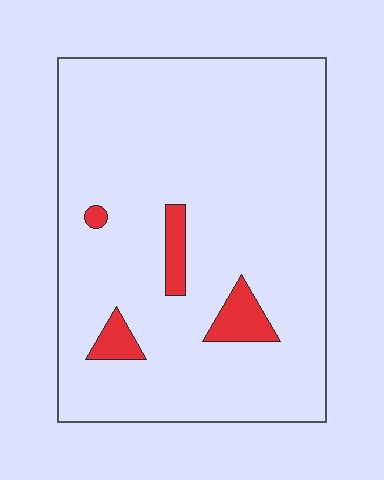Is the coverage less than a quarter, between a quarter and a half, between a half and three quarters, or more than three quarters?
Less than a quarter.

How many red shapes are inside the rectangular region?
4.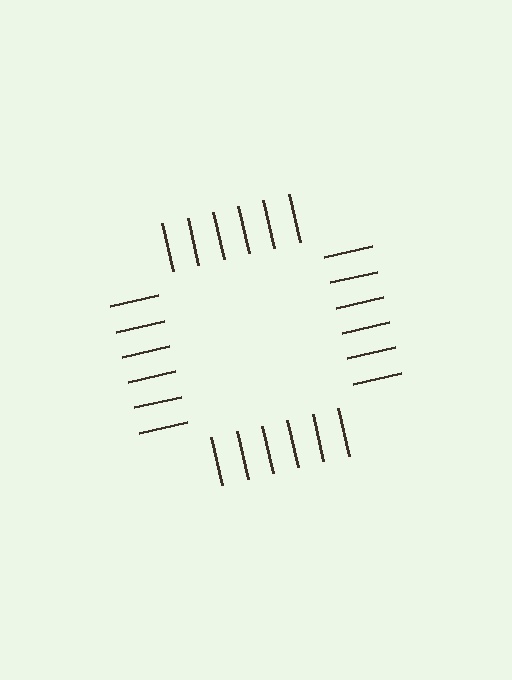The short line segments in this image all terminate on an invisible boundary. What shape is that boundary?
An illusory square — the line segments terminate on its edges but no continuous stroke is drawn.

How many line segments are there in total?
24 — 6 along each of the 4 edges.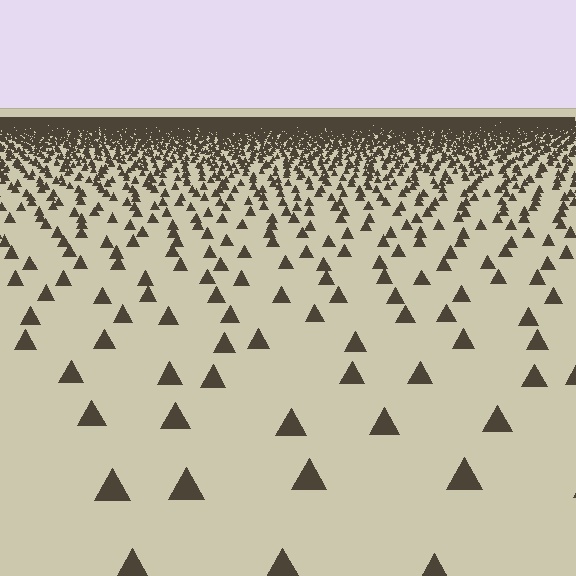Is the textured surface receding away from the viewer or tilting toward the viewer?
The surface is receding away from the viewer. Texture elements get smaller and denser toward the top.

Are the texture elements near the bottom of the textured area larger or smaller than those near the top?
Larger. Near the bottom, elements are closer to the viewer and appear at a bigger on-screen size.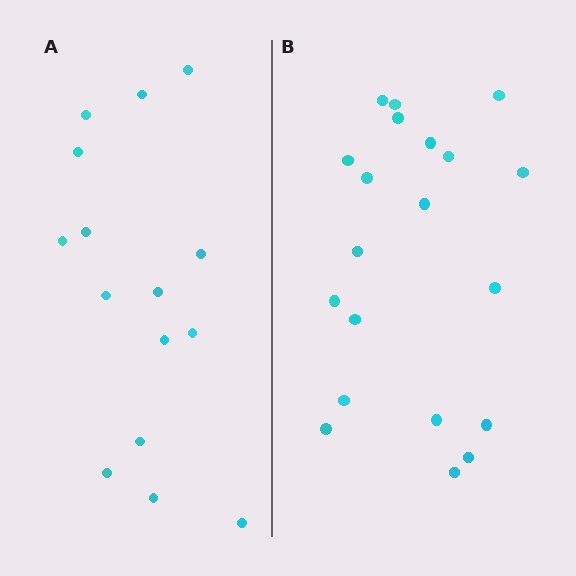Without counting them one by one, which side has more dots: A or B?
Region B (the right region) has more dots.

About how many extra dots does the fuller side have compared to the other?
Region B has about 5 more dots than region A.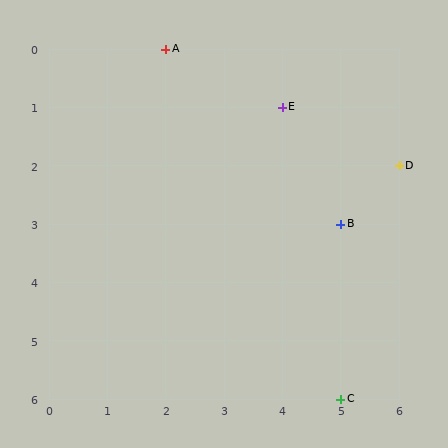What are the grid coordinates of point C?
Point C is at grid coordinates (5, 6).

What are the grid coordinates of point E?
Point E is at grid coordinates (4, 1).